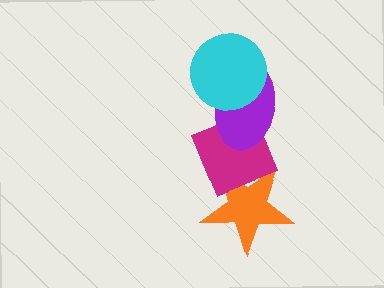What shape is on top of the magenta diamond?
The purple ellipse is on top of the magenta diamond.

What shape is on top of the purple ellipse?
The cyan circle is on top of the purple ellipse.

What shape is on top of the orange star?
The magenta diamond is on top of the orange star.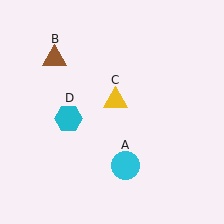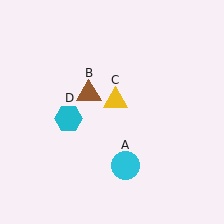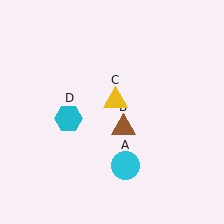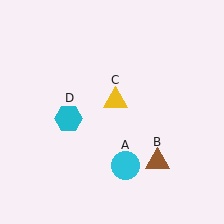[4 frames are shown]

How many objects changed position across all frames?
1 object changed position: brown triangle (object B).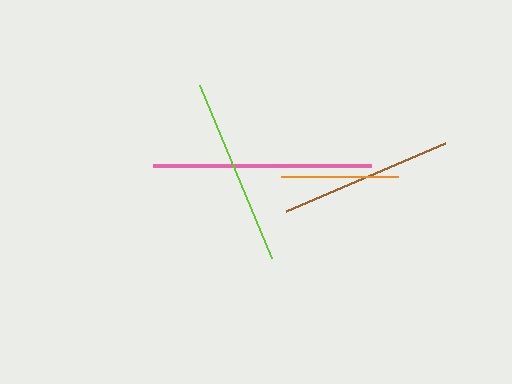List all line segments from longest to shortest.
From longest to shortest: pink, lime, brown, orange.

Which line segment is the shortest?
The orange line is the shortest at approximately 117 pixels.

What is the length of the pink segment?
The pink segment is approximately 218 pixels long.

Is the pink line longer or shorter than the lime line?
The pink line is longer than the lime line.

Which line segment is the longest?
The pink line is the longest at approximately 218 pixels.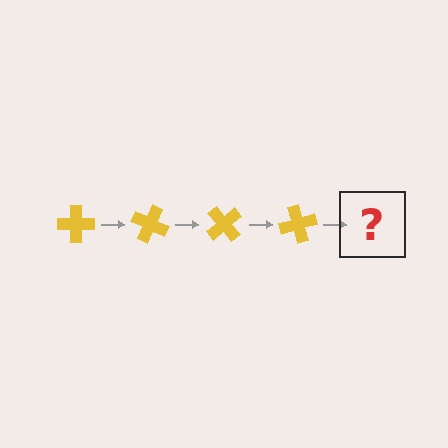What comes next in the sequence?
The next element should be a yellow cross rotated 100 degrees.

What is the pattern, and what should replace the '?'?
The pattern is that the cross rotates 25 degrees each step. The '?' should be a yellow cross rotated 100 degrees.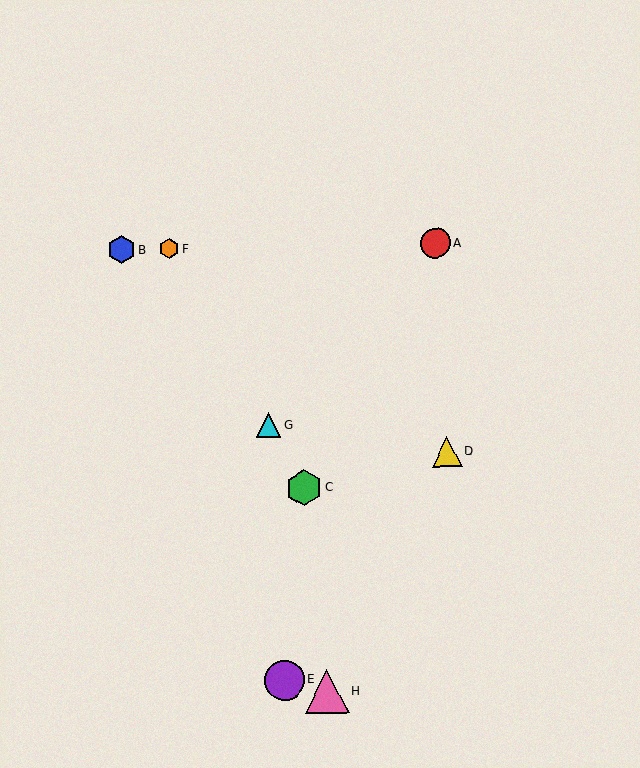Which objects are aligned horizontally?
Objects A, B, F are aligned horizontally.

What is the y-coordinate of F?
Object F is at y≈249.